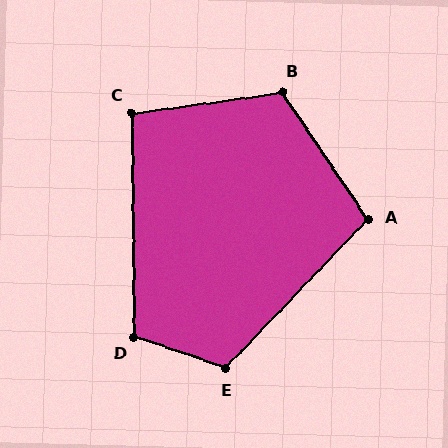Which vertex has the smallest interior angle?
C, at approximately 97 degrees.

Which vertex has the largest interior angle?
B, at approximately 116 degrees.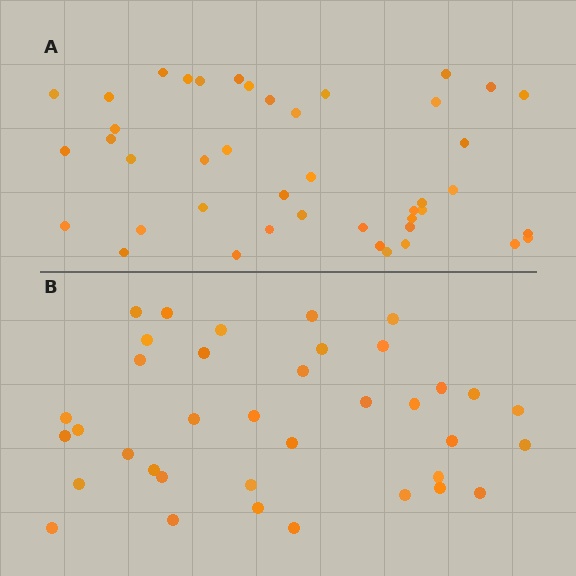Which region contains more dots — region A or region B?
Region A (the top region) has more dots.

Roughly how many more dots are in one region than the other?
Region A has about 6 more dots than region B.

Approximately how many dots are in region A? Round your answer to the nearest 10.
About 40 dots. (The exact count is 43, which rounds to 40.)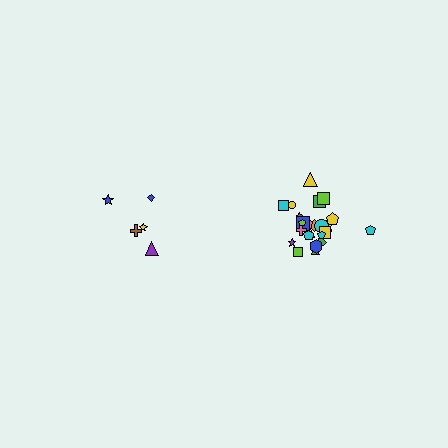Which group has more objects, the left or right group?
The right group.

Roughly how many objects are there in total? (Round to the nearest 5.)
Roughly 30 objects in total.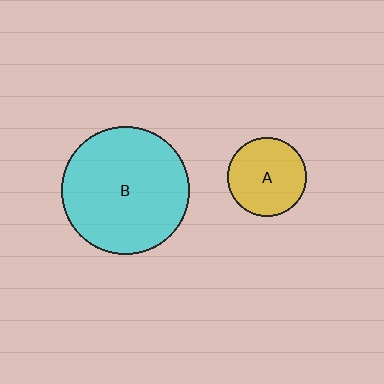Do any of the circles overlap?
No, none of the circles overlap.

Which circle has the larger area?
Circle B (cyan).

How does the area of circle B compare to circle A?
Approximately 2.6 times.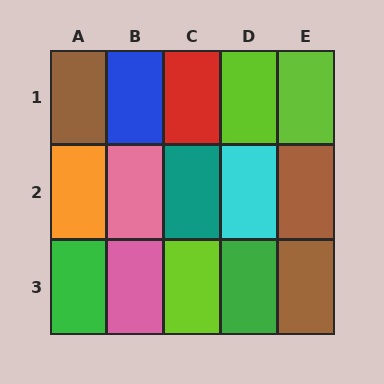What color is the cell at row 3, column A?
Green.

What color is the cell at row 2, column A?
Orange.